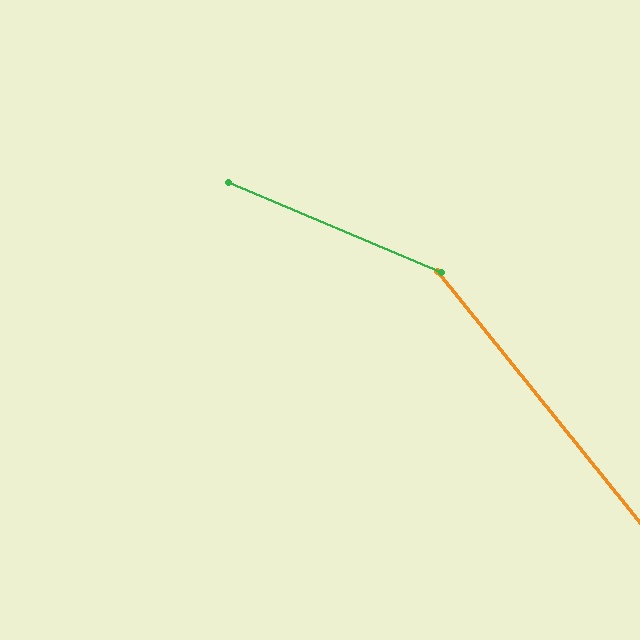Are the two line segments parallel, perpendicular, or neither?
Neither parallel nor perpendicular — they differ by about 28°.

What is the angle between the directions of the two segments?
Approximately 28 degrees.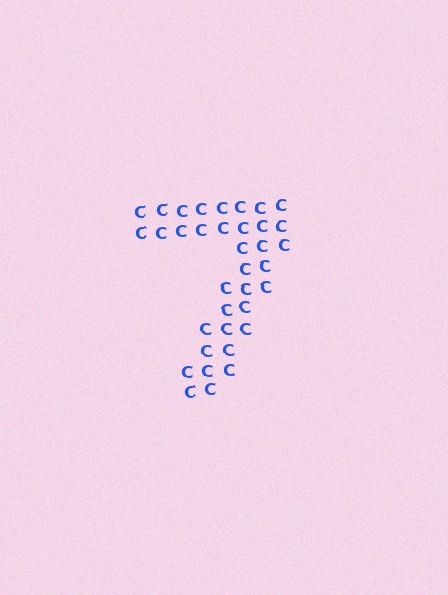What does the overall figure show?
The overall figure shows the digit 7.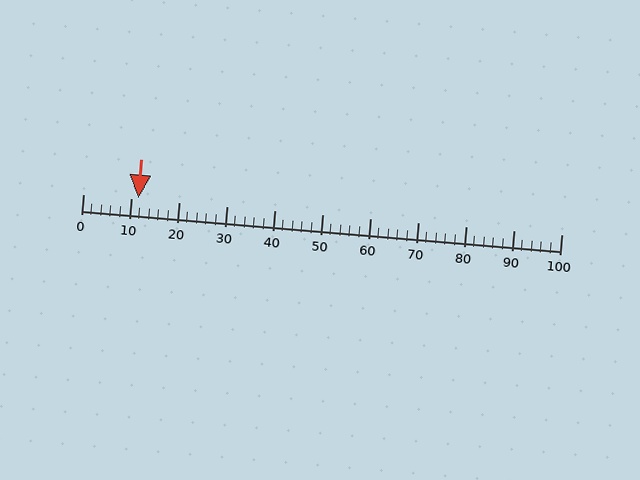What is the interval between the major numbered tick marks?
The major tick marks are spaced 10 units apart.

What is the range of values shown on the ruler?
The ruler shows values from 0 to 100.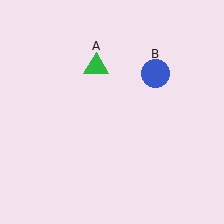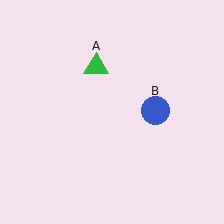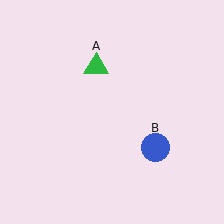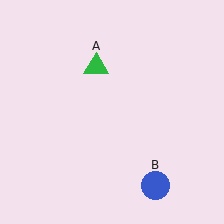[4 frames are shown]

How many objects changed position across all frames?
1 object changed position: blue circle (object B).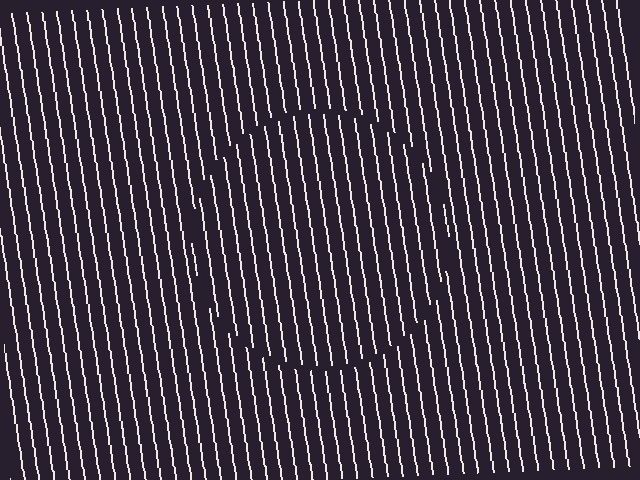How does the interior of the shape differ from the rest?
The interior of the shape contains the same grating, shifted by half a period — the contour is defined by the phase discontinuity where line-ends from the inner and outer gratings abut.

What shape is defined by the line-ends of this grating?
An illusory circle. The interior of the shape contains the same grating, shifted by half a period — the contour is defined by the phase discontinuity where line-ends from the inner and outer gratings abut.